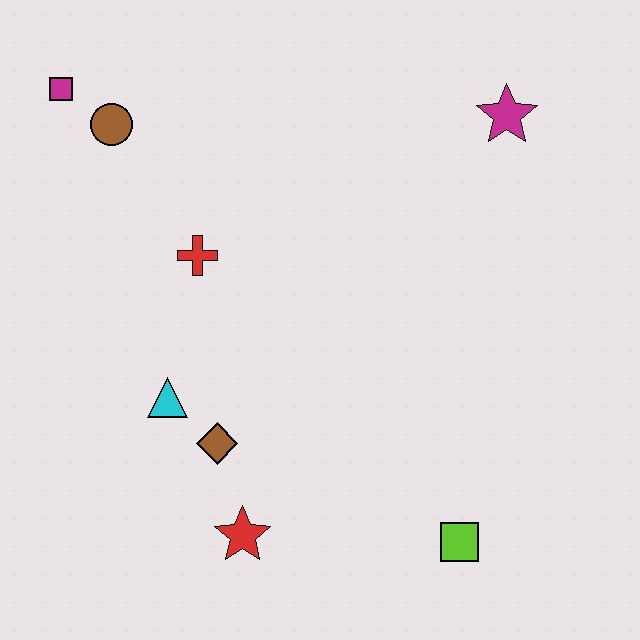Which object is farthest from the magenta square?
The lime square is farthest from the magenta square.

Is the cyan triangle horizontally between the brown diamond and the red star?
No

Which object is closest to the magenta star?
The red cross is closest to the magenta star.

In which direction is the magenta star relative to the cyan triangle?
The magenta star is to the right of the cyan triangle.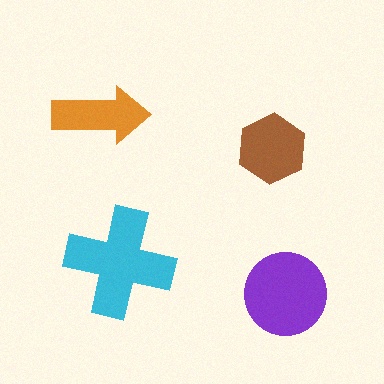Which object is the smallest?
The orange arrow.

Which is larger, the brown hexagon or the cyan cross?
The cyan cross.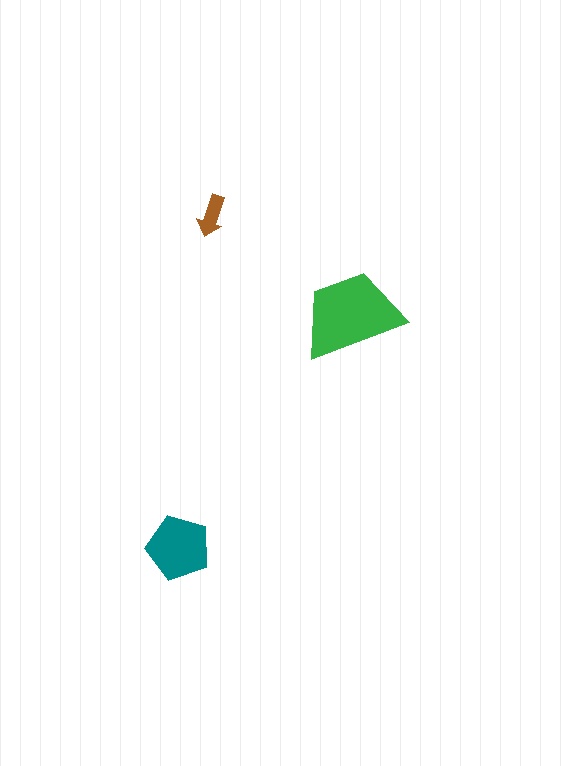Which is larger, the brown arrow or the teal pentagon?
The teal pentagon.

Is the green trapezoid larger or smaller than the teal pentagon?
Larger.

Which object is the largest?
The green trapezoid.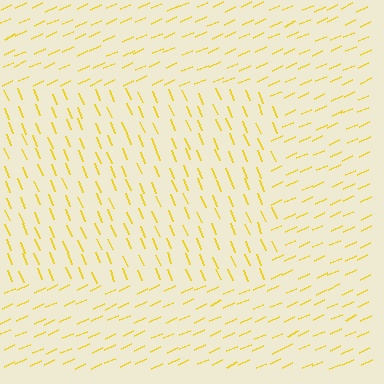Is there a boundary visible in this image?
Yes, there is a texture boundary formed by a change in line orientation.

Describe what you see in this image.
The image is filled with small yellow line segments. A rectangle region in the image has lines oriented differently from the surrounding lines, creating a visible texture boundary.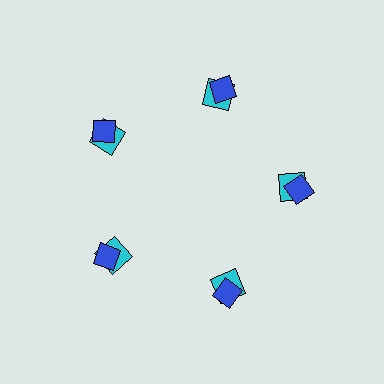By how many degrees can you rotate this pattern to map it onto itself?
The pattern maps onto itself every 72 degrees of rotation.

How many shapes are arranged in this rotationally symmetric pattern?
There are 10 shapes, arranged in 5 groups of 2.